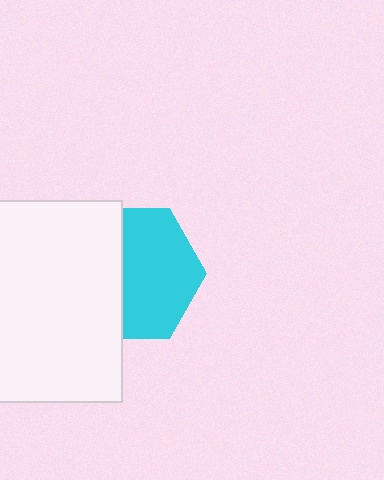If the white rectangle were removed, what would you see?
You would see the complete cyan hexagon.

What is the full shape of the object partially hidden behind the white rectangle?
The partially hidden object is a cyan hexagon.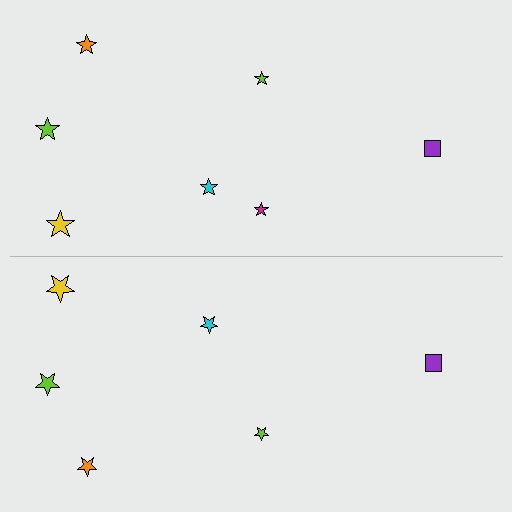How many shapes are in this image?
There are 13 shapes in this image.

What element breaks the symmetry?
A magenta star is missing from the bottom side.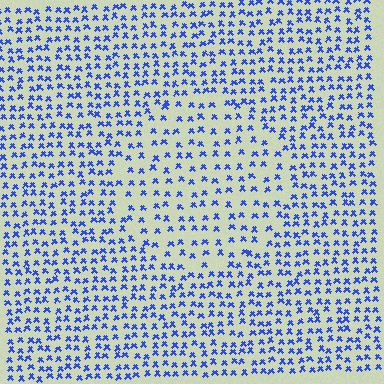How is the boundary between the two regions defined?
The boundary is defined by a change in element density (approximately 1.6x ratio). All elements are the same color, size, and shape.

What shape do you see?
I see a circle.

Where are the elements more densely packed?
The elements are more densely packed outside the circle boundary.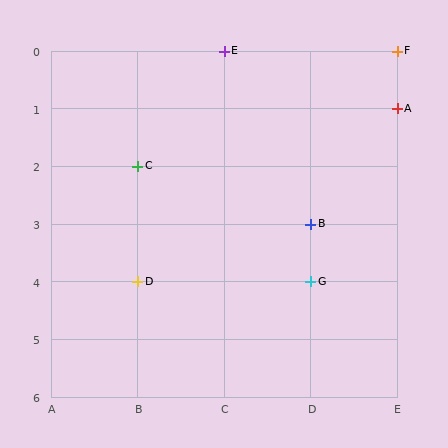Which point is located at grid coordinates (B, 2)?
Point C is at (B, 2).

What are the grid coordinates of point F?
Point F is at grid coordinates (E, 0).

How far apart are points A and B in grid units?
Points A and B are 1 column and 2 rows apart (about 2.2 grid units diagonally).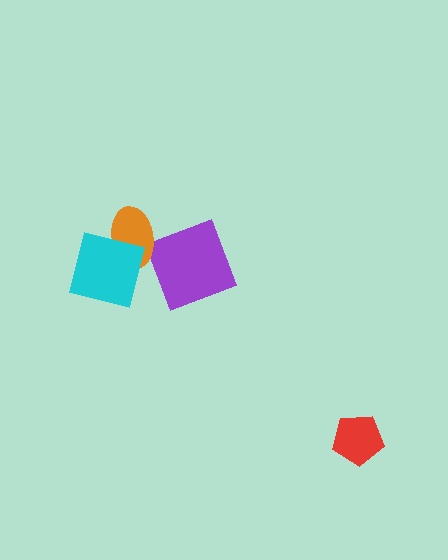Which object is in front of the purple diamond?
The orange ellipse is in front of the purple diamond.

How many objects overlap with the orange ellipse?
2 objects overlap with the orange ellipse.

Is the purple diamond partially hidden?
Yes, it is partially covered by another shape.